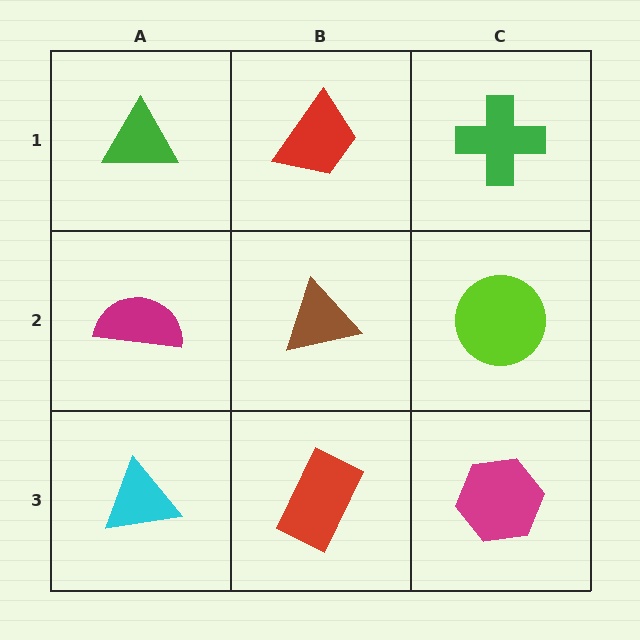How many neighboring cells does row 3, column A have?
2.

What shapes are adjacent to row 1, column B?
A brown triangle (row 2, column B), a green triangle (row 1, column A), a green cross (row 1, column C).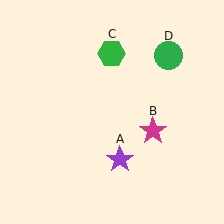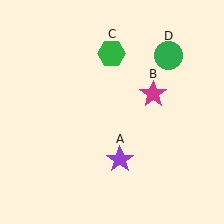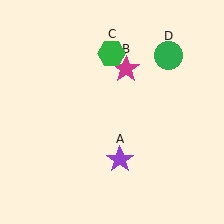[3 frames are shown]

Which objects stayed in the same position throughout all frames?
Purple star (object A) and green hexagon (object C) and green circle (object D) remained stationary.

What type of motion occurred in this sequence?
The magenta star (object B) rotated counterclockwise around the center of the scene.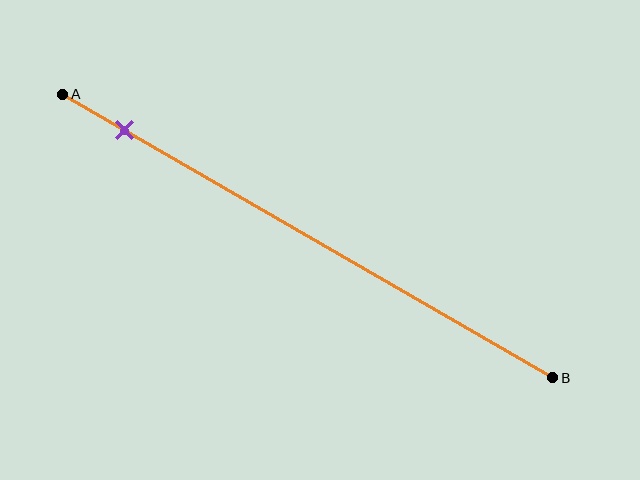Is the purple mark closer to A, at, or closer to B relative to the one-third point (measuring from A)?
The purple mark is closer to point A than the one-third point of segment AB.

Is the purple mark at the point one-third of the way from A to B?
No, the mark is at about 15% from A, not at the 33% one-third point.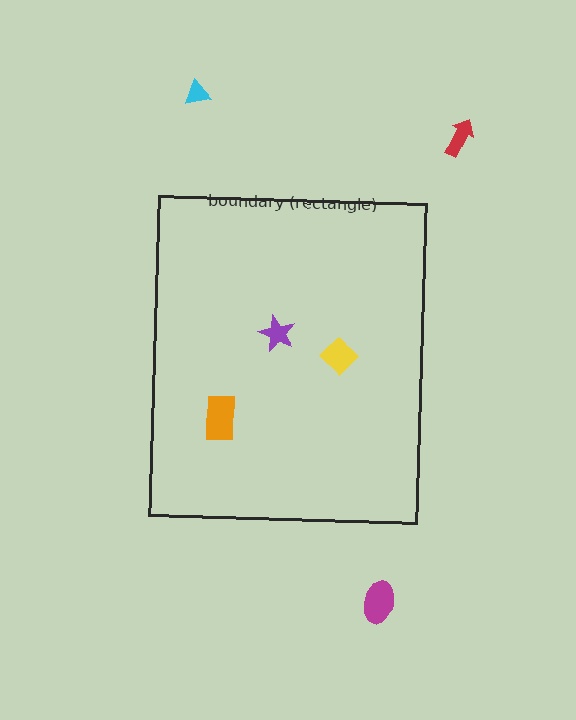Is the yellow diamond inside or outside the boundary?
Inside.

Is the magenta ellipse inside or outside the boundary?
Outside.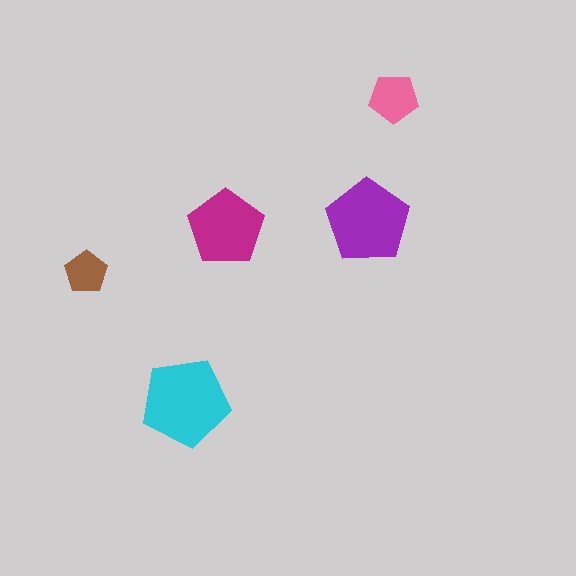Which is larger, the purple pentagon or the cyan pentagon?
The cyan one.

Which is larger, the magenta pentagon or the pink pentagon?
The magenta one.